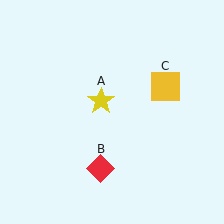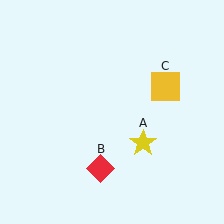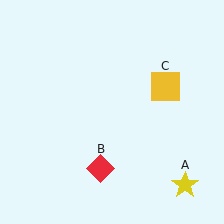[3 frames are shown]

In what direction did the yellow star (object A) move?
The yellow star (object A) moved down and to the right.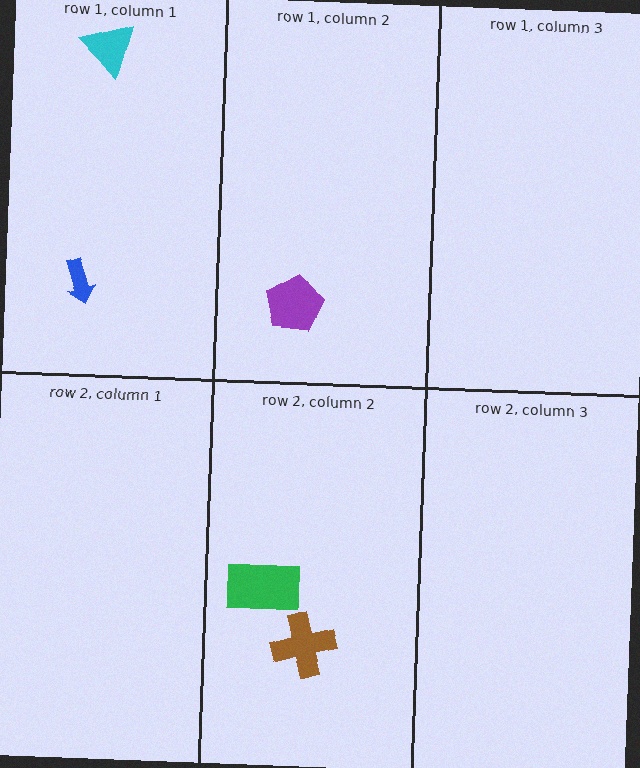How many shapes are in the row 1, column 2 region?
1.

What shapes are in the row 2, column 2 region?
The green rectangle, the brown cross.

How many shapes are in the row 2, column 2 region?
2.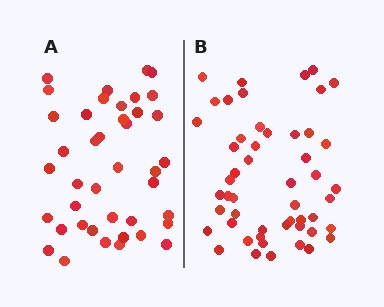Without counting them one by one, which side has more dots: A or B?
Region B (the right region) has more dots.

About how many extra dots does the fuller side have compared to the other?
Region B has roughly 10 or so more dots than region A.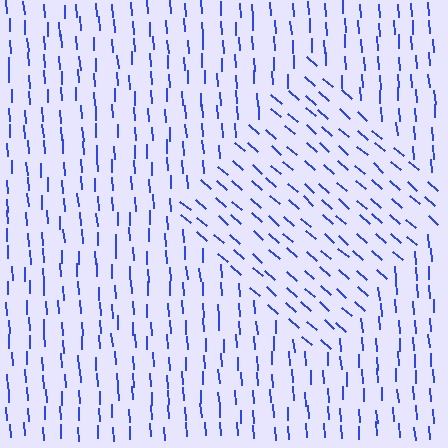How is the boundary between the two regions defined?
The boundary is defined purely by a change in line orientation (approximately 45 degrees difference). All lines are the same color and thickness.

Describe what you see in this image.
The image is filled with small blue line segments. A diamond region in the image has lines oriented differently from the surrounding lines, creating a visible texture boundary.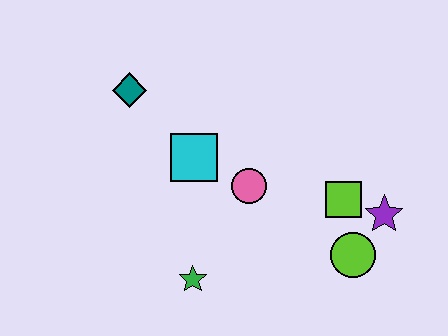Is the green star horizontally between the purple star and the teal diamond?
Yes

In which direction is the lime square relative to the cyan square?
The lime square is to the right of the cyan square.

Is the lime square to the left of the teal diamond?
No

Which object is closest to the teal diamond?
The cyan square is closest to the teal diamond.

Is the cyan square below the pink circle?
No